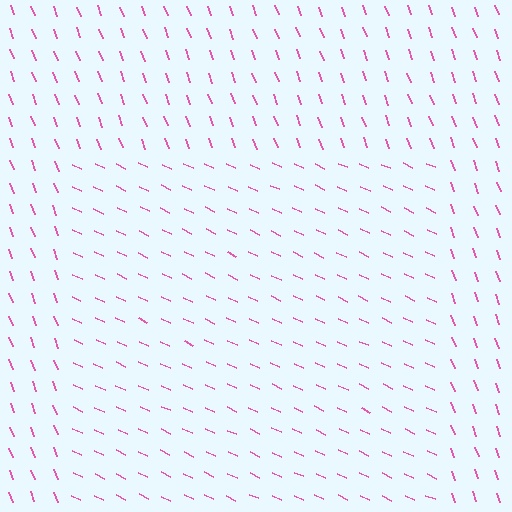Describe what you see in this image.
The image is filled with small pink line segments. A rectangle region in the image has lines oriented differently from the surrounding lines, creating a visible texture boundary.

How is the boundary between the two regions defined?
The boundary is defined purely by a change in line orientation (approximately 45 degrees difference). All lines are the same color and thickness.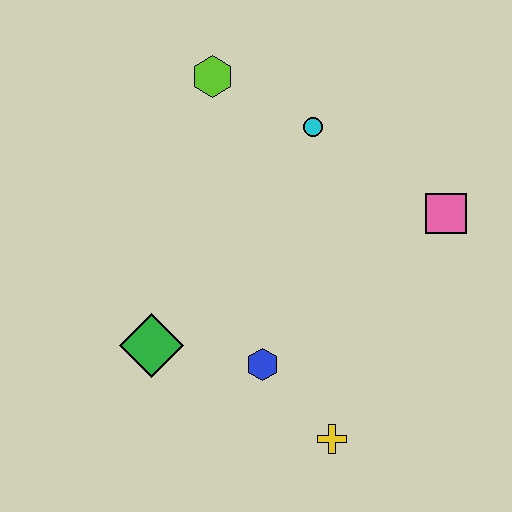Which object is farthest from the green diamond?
The pink square is farthest from the green diamond.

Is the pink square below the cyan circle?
Yes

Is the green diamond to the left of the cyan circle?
Yes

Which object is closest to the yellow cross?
The blue hexagon is closest to the yellow cross.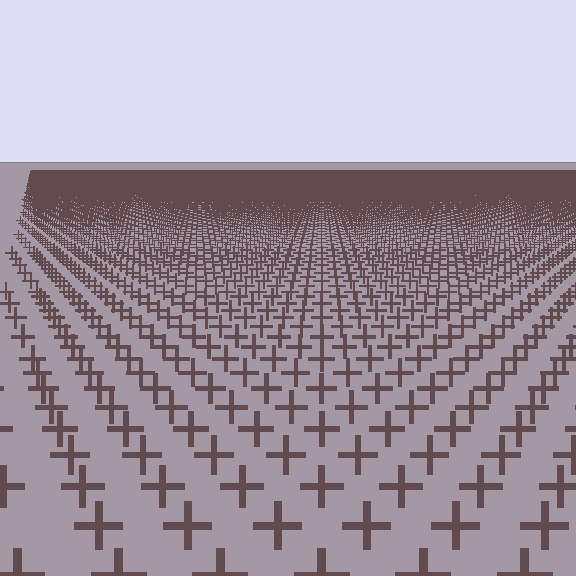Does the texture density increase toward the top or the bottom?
Density increases toward the top.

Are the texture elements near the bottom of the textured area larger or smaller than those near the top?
Larger. Near the bottom, elements are closer to the viewer and appear at a bigger on-screen size.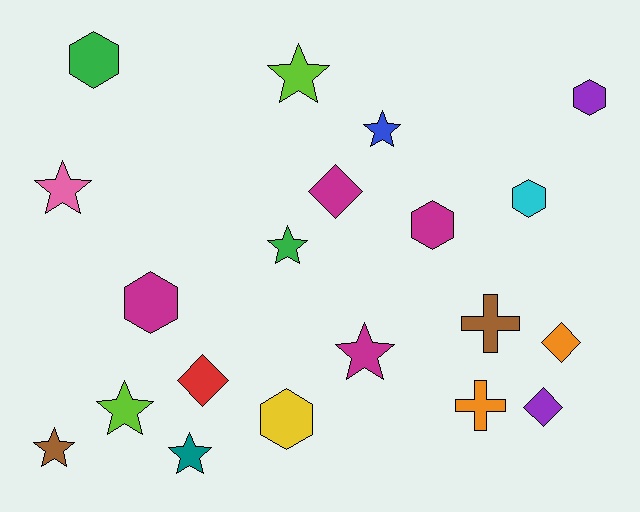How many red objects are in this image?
There is 1 red object.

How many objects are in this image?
There are 20 objects.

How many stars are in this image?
There are 8 stars.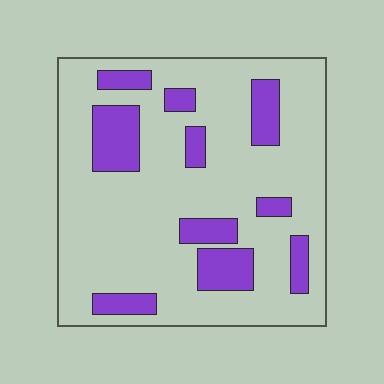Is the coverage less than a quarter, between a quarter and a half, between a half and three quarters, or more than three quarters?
Less than a quarter.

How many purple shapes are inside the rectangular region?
10.